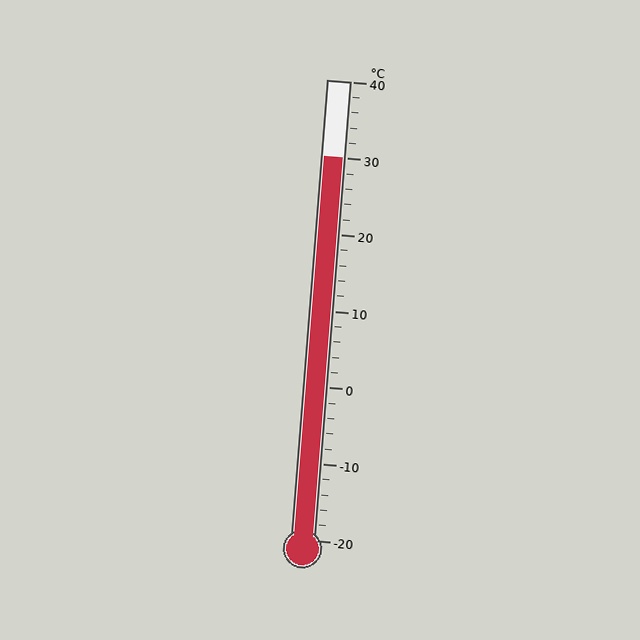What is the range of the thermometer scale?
The thermometer scale ranges from -20°C to 40°C.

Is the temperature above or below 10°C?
The temperature is above 10°C.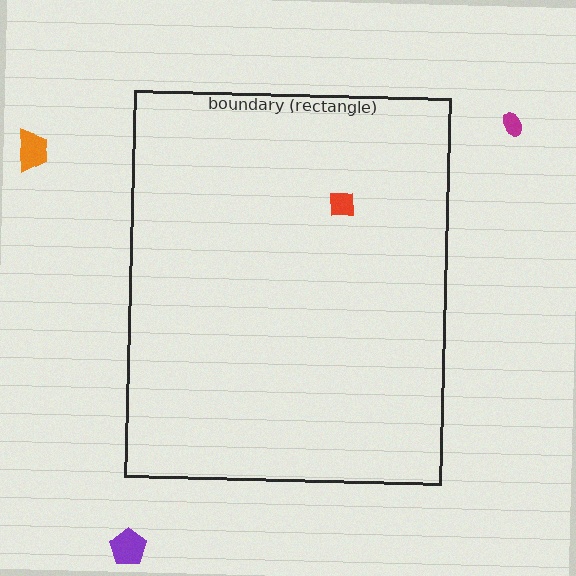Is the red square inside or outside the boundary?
Inside.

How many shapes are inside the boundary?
1 inside, 3 outside.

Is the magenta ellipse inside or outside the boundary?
Outside.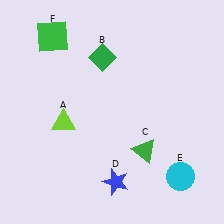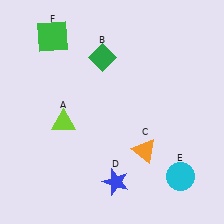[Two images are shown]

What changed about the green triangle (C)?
In Image 1, C is green. In Image 2, it changed to orange.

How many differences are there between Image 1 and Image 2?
There is 1 difference between the two images.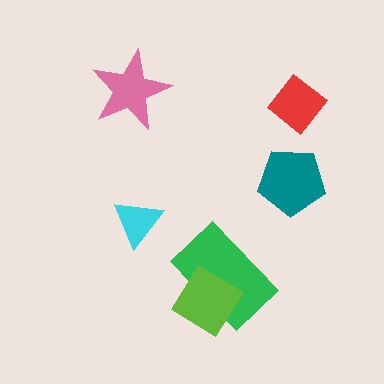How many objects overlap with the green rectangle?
1 object overlaps with the green rectangle.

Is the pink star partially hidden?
No, no other shape covers it.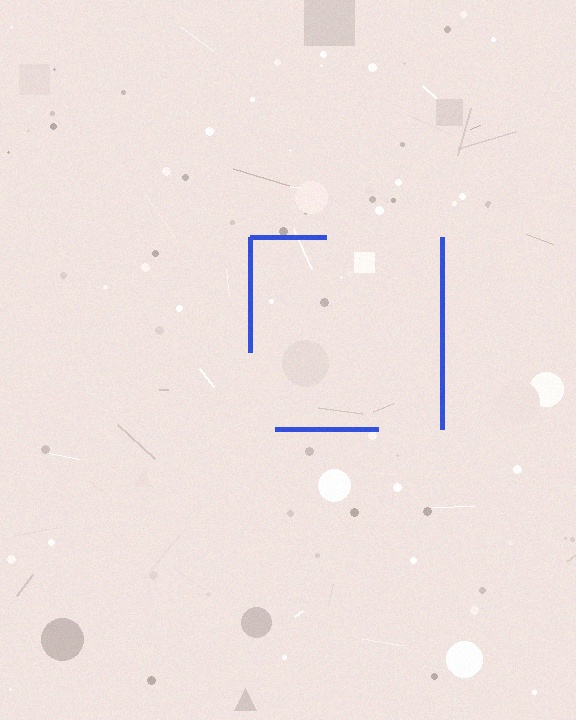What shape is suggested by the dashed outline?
The dashed outline suggests a square.